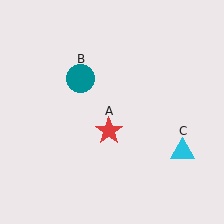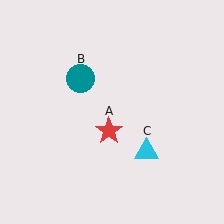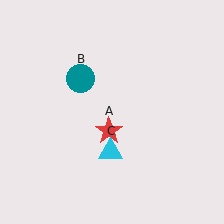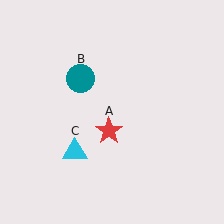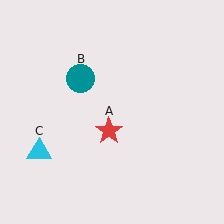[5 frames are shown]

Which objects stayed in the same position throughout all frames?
Red star (object A) and teal circle (object B) remained stationary.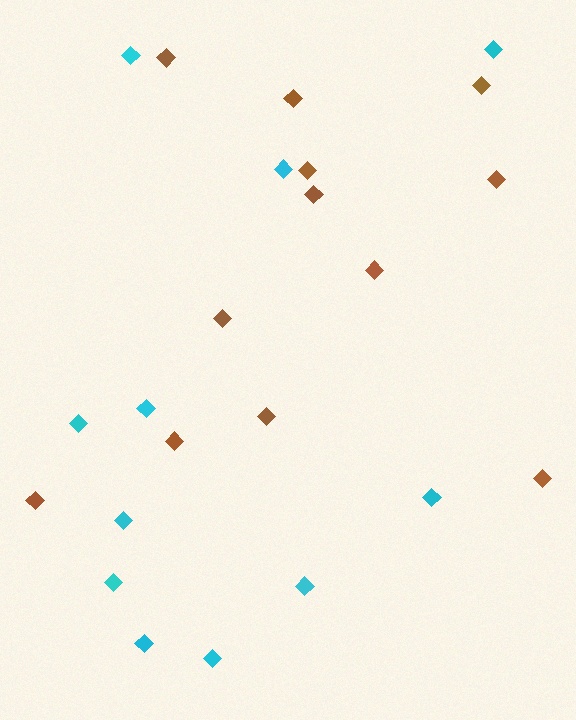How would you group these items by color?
There are 2 groups: one group of brown diamonds (12) and one group of cyan diamonds (11).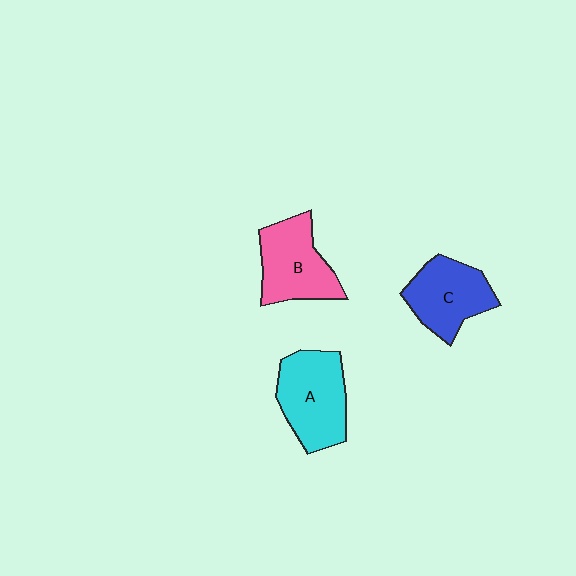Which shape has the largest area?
Shape A (cyan).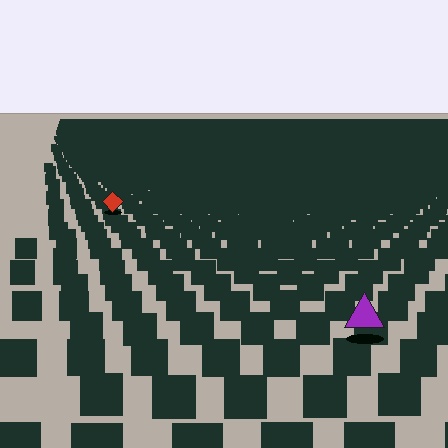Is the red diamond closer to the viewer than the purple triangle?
No. The purple triangle is closer — you can tell from the texture gradient: the ground texture is coarser near it.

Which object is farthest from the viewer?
The red diamond is farthest from the viewer. It appears smaller and the ground texture around it is denser.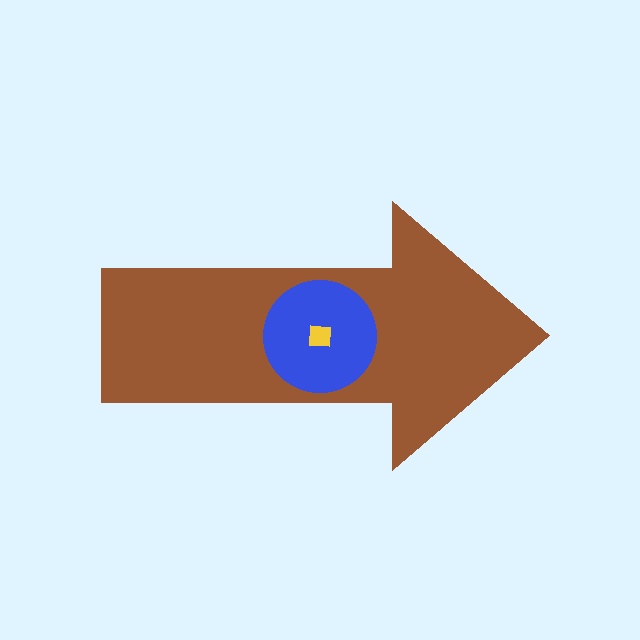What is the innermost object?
The yellow square.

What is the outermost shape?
The brown arrow.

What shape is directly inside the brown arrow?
The blue circle.